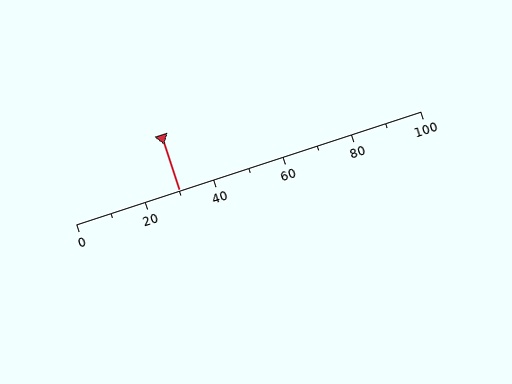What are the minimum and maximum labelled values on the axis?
The axis runs from 0 to 100.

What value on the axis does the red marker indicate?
The marker indicates approximately 30.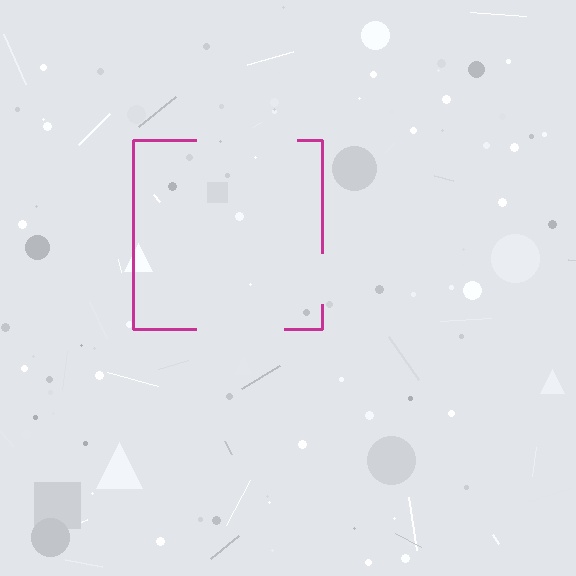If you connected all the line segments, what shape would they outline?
They would outline a square.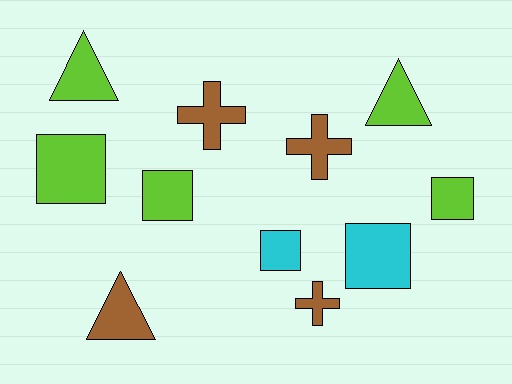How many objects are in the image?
There are 11 objects.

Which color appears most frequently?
Lime, with 5 objects.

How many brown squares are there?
There are no brown squares.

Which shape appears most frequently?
Square, with 5 objects.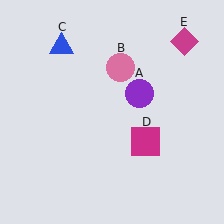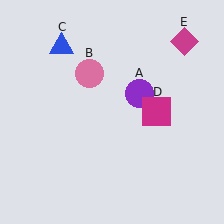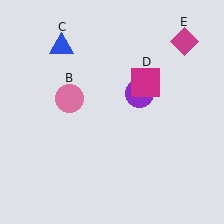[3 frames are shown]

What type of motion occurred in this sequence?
The pink circle (object B), magenta square (object D) rotated counterclockwise around the center of the scene.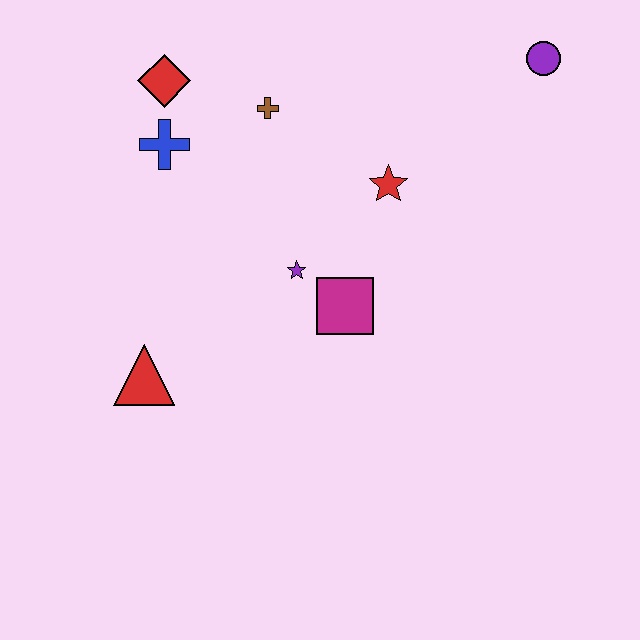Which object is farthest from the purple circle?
The red triangle is farthest from the purple circle.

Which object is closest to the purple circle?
The red star is closest to the purple circle.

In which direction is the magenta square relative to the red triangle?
The magenta square is to the right of the red triangle.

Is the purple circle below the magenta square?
No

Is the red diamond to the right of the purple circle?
No